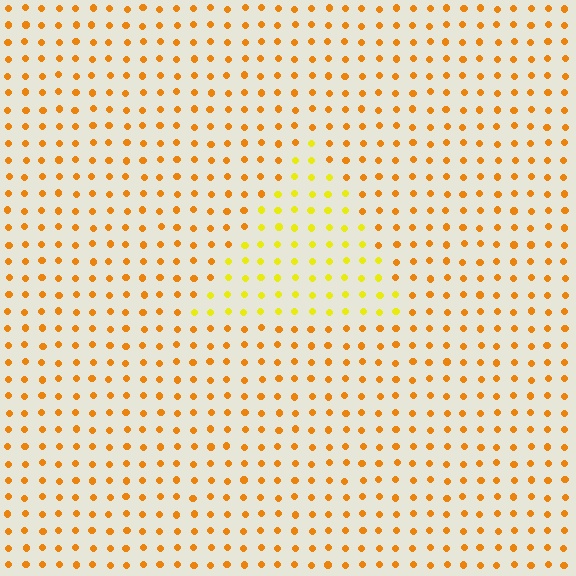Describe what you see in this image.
The image is filled with small orange elements in a uniform arrangement. A triangle-shaped region is visible where the elements are tinted to a slightly different hue, forming a subtle color boundary.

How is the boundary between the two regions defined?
The boundary is defined purely by a slight shift in hue (about 30 degrees). Spacing, size, and orientation are identical on both sides.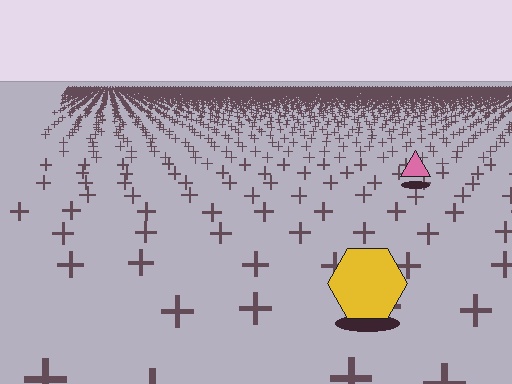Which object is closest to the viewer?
The yellow hexagon is closest. The texture marks near it are larger and more spread out.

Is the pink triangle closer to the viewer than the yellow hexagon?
No. The yellow hexagon is closer — you can tell from the texture gradient: the ground texture is coarser near it.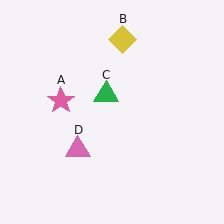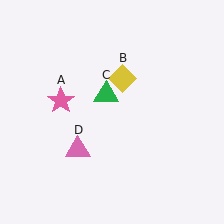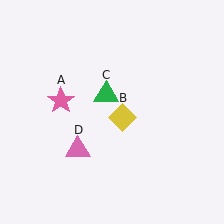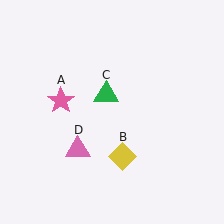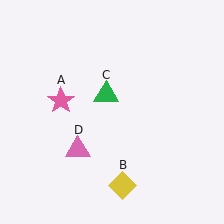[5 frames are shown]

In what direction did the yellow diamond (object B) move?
The yellow diamond (object B) moved down.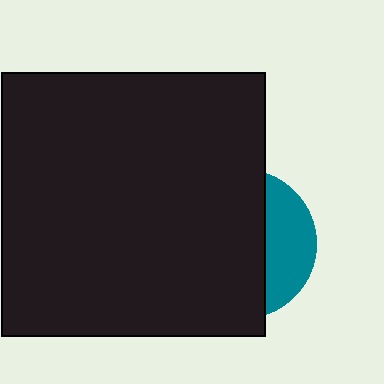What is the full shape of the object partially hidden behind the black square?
The partially hidden object is a teal circle.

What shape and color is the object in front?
The object in front is a black square.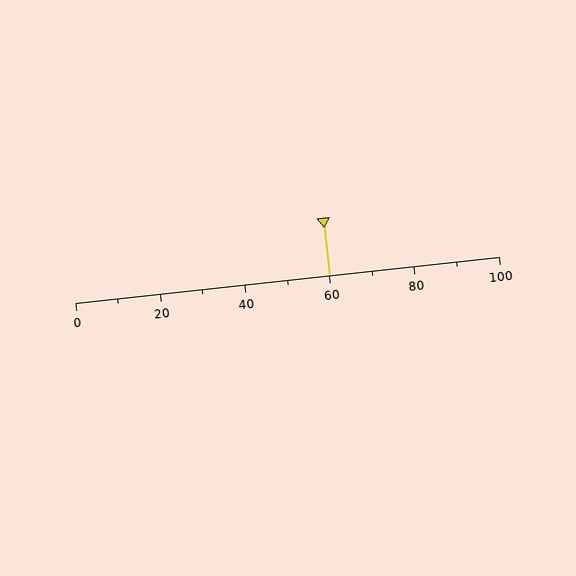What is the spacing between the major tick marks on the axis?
The major ticks are spaced 20 apart.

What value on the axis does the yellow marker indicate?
The marker indicates approximately 60.